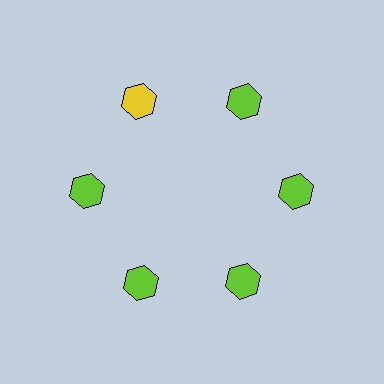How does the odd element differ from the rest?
It has a different color: yellow instead of lime.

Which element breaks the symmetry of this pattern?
The yellow hexagon at roughly the 11 o'clock position breaks the symmetry. All other shapes are lime hexagons.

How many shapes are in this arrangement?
There are 6 shapes arranged in a ring pattern.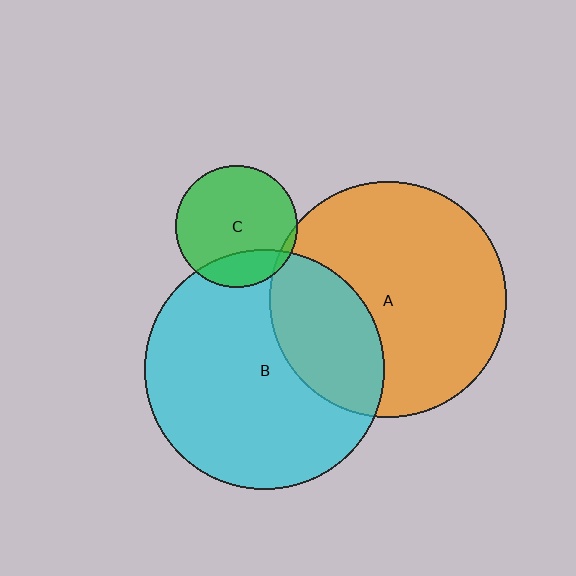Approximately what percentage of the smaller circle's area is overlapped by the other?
Approximately 5%.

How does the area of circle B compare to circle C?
Approximately 3.9 times.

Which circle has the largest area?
Circle B (cyan).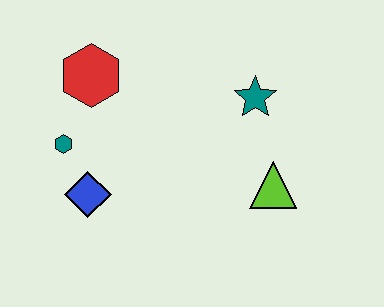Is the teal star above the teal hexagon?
Yes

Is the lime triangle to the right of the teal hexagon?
Yes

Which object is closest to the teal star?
The lime triangle is closest to the teal star.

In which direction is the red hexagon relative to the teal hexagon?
The red hexagon is above the teal hexagon.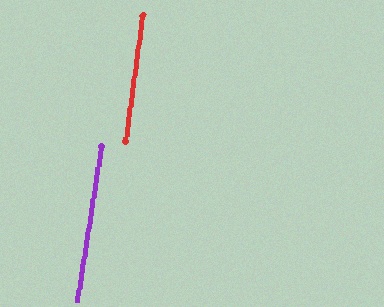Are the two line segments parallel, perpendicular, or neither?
Parallel — their directions differ by only 1.5°.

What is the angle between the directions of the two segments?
Approximately 1 degree.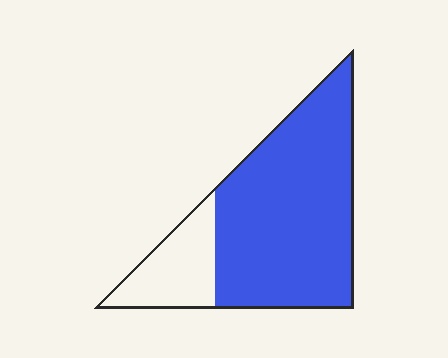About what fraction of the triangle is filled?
About four fifths (4/5).